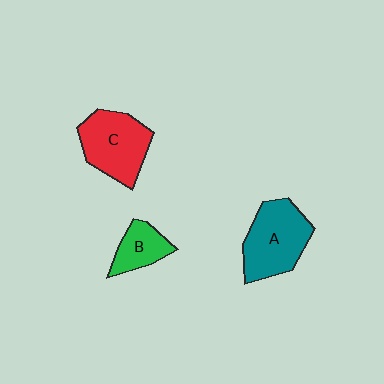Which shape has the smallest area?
Shape B (green).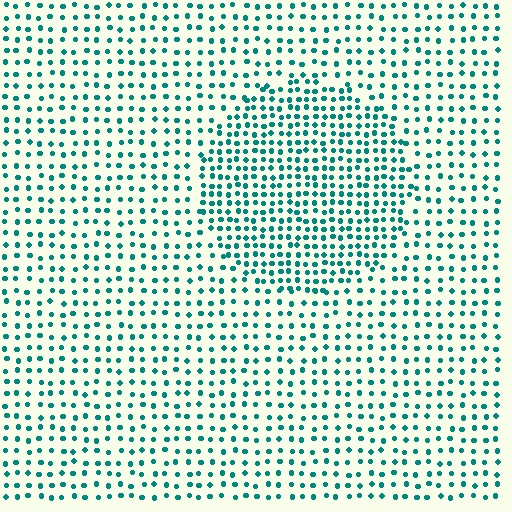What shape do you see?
I see a circle.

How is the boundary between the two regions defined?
The boundary is defined by a change in element density (approximately 1.7x ratio). All elements are the same color, size, and shape.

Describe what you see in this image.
The image contains small teal elements arranged at two different densities. A circle-shaped region is visible where the elements are more densely packed than the surrounding area.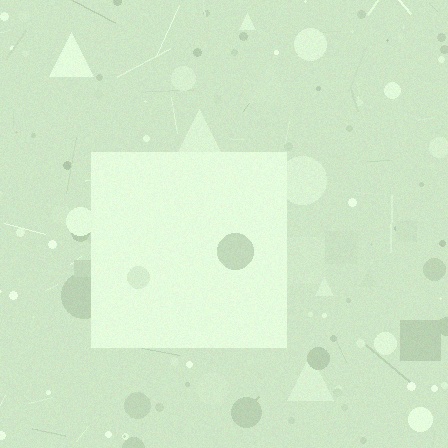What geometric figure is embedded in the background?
A square is embedded in the background.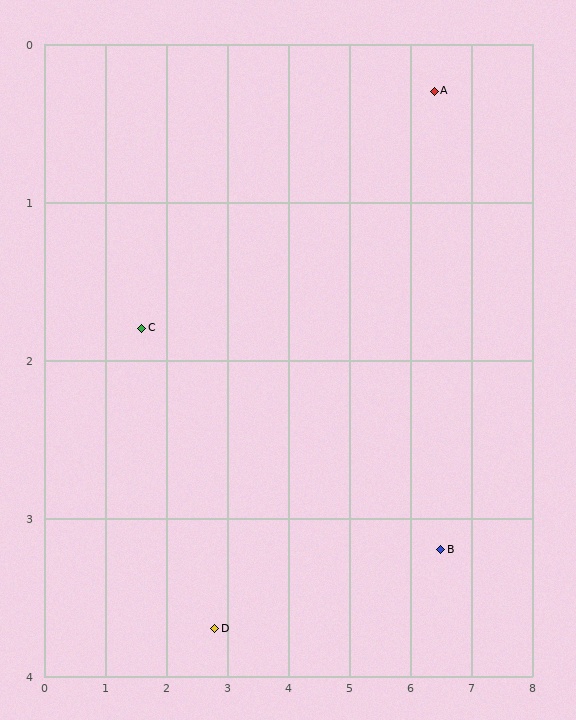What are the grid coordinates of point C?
Point C is at approximately (1.6, 1.8).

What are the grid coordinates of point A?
Point A is at approximately (6.4, 0.3).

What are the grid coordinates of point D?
Point D is at approximately (2.8, 3.7).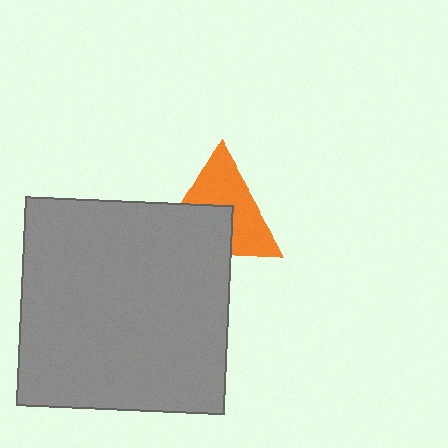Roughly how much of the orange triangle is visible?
About half of it is visible (roughly 57%).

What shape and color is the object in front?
The object in front is a gray square.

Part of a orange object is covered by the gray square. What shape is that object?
It is a triangle.